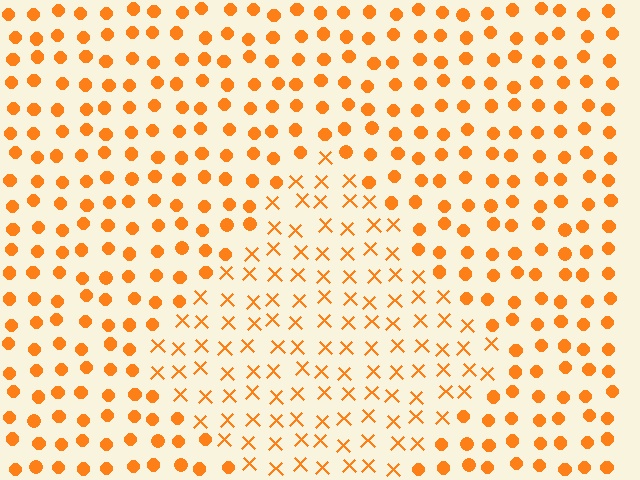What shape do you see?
I see a diamond.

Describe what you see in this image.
The image is filled with small orange elements arranged in a uniform grid. A diamond-shaped region contains X marks, while the surrounding area contains circles. The boundary is defined purely by the change in element shape.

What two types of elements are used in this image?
The image uses X marks inside the diamond region and circles outside it.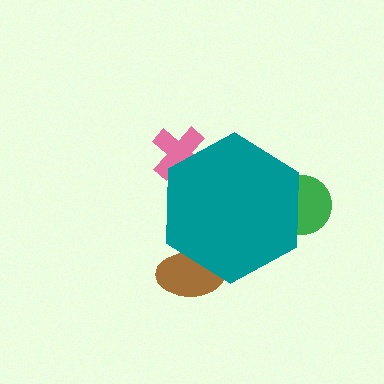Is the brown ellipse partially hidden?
Yes, the brown ellipse is partially hidden behind the teal hexagon.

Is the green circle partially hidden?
Yes, the green circle is partially hidden behind the teal hexagon.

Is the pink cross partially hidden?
Yes, the pink cross is partially hidden behind the teal hexagon.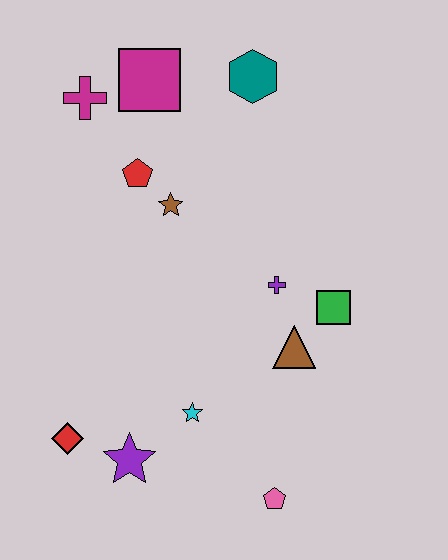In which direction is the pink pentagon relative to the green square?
The pink pentagon is below the green square.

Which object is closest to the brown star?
The red pentagon is closest to the brown star.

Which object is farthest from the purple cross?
The magenta cross is farthest from the purple cross.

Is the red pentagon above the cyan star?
Yes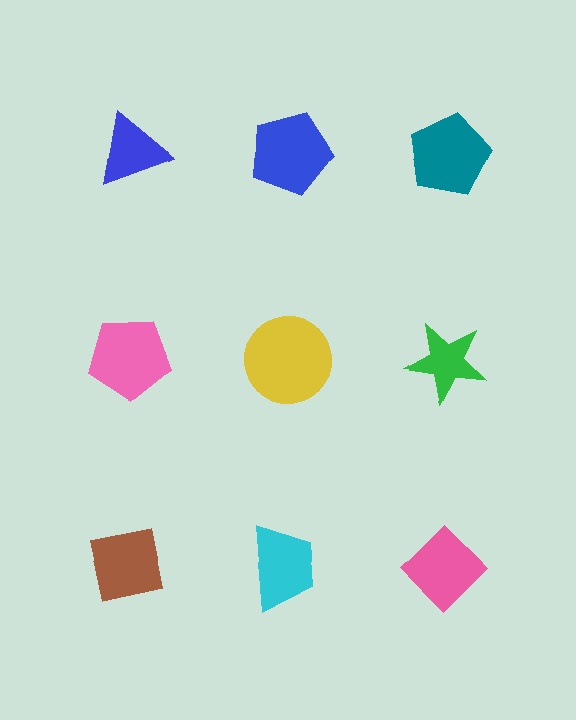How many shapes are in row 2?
3 shapes.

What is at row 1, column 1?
A blue triangle.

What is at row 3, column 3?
A pink diamond.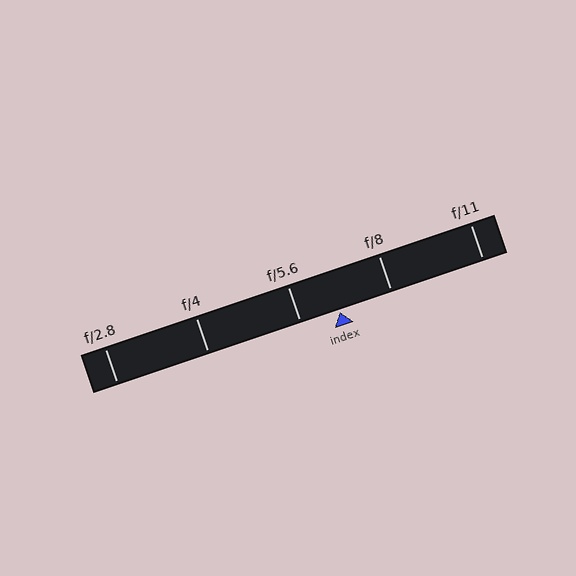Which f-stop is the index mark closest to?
The index mark is closest to f/5.6.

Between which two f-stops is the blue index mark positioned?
The index mark is between f/5.6 and f/8.